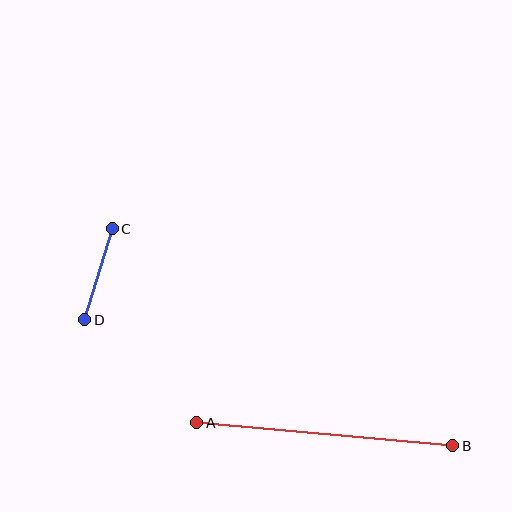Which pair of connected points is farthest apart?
Points A and B are farthest apart.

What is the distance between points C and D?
The distance is approximately 95 pixels.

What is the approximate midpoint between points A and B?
The midpoint is at approximately (325, 434) pixels.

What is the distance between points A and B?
The distance is approximately 257 pixels.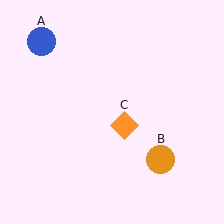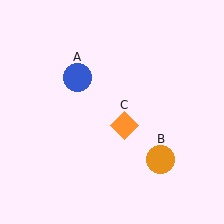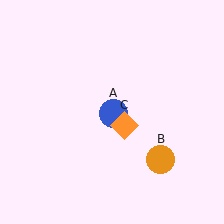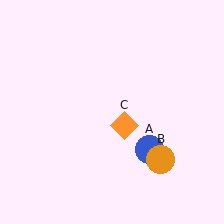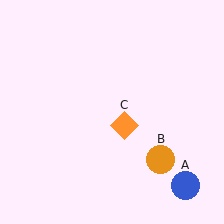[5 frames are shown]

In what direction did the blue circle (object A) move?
The blue circle (object A) moved down and to the right.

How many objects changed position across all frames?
1 object changed position: blue circle (object A).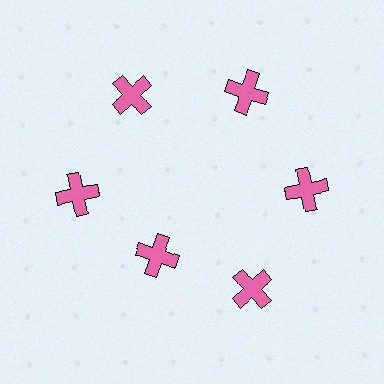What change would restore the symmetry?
The symmetry would be restored by moving it outward, back onto the ring so that all 6 crosses sit at equal angles and equal distance from the center.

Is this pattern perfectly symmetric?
No. The 6 pink crosses are arranged in a ring, but one element near the 7 o'clock position is pulled inward toward the center, breaking the 6-fold rotational symmetry.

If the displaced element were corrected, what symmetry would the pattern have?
It would have 6-fold rotational symmetry — the pattern would map onto itself every 60 degrees.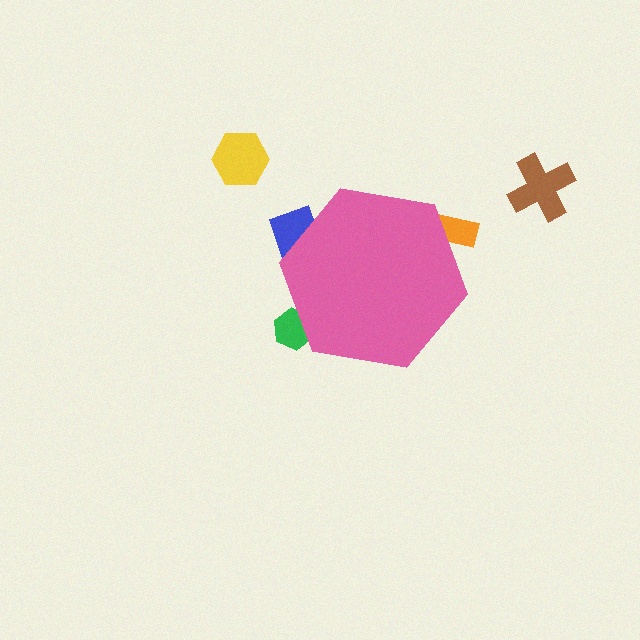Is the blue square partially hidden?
Yes, the blue square is partially hidden behind the pink hexagon.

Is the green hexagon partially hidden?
Yes, the green hexagon is partially hidden behind the pink hexagon.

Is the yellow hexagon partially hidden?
No, the yellow hexagon is fully visible.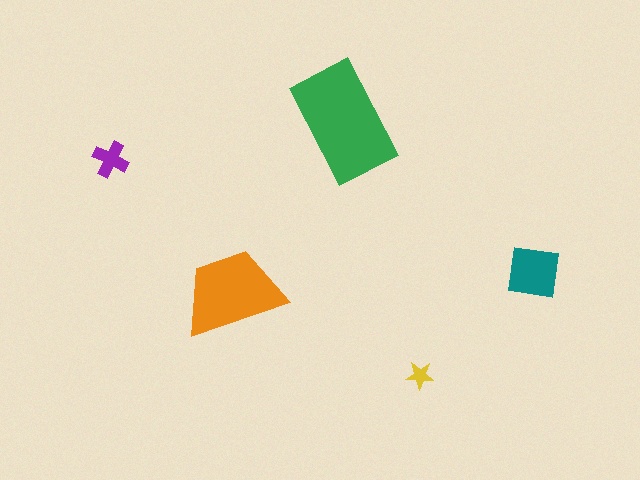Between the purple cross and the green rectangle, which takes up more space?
The green rectangle.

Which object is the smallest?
The yellow star.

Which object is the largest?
The green rectangle.